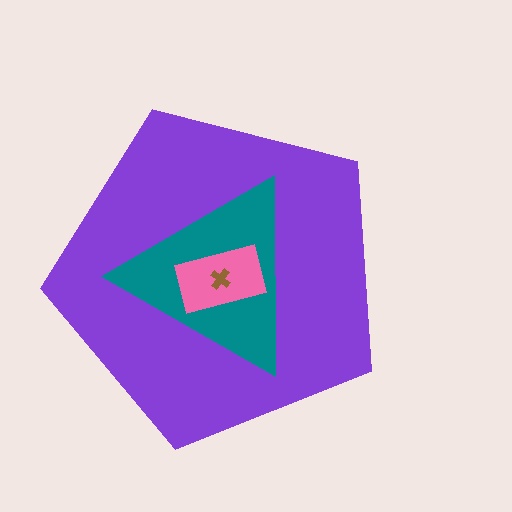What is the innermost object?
The brown cross.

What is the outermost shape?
The purple pentagon.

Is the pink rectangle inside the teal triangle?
Yes.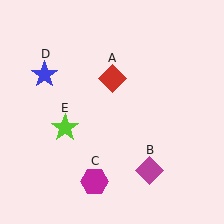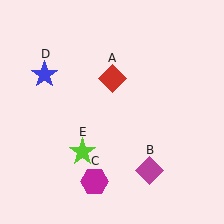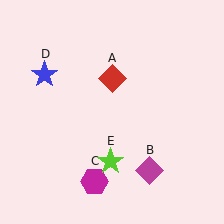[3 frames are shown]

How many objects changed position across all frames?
1 object changed position: lime star (object E).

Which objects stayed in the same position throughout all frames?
Red diamond (object A) and magenta diamond (object B) and magenta hexagon (object C) and blue star (object D) remained stationary.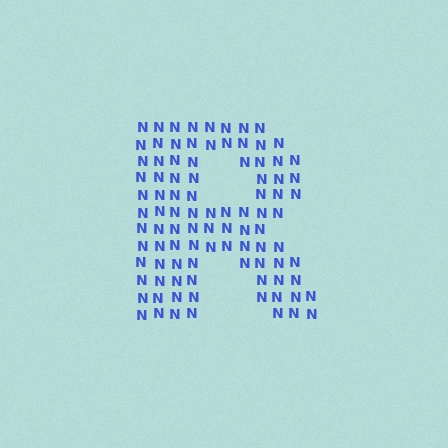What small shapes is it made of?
It is made of small letter N's.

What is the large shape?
The large shape is the letter R.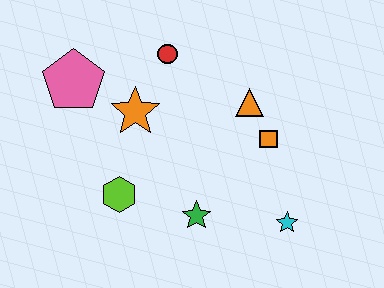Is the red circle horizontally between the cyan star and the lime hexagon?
Yes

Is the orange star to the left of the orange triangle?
Yes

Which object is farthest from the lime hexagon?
The cyan star is farthest from the lime hexagon.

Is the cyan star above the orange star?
No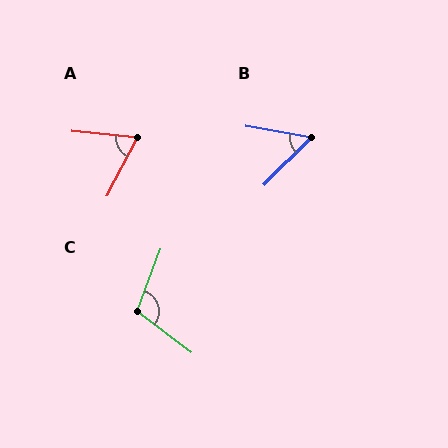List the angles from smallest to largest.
B (55°), A (68°), C (107°).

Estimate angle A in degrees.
Approximately 68 degrees.